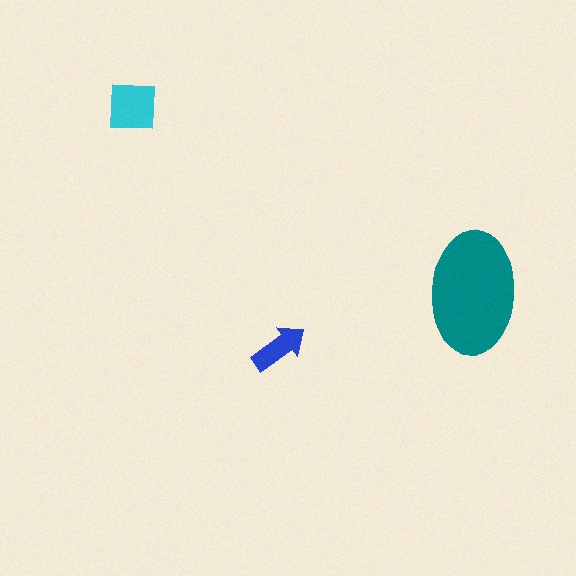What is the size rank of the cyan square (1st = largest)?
2nd.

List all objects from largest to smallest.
The teal ellipse, the cyan square, the blue arrow.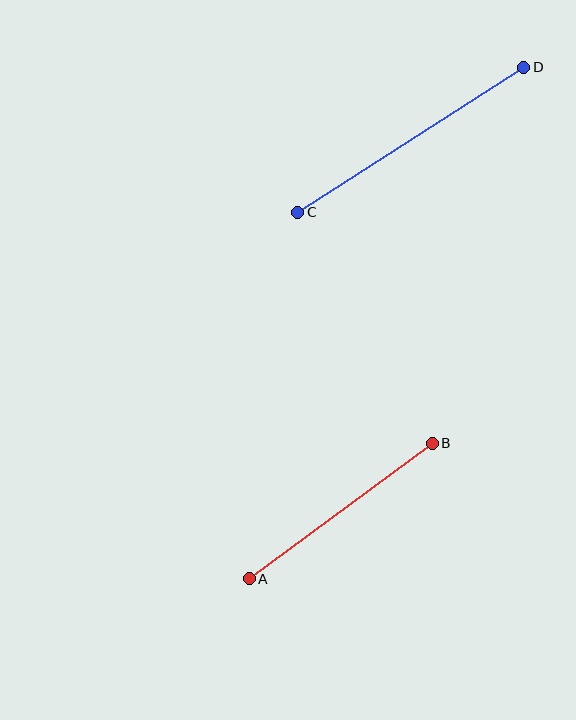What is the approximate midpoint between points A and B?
The midpoint is at approximately (341, 511) pixels.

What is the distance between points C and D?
The distance is approximately 268 pixels.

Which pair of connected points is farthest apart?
Points C and D are farthest apart.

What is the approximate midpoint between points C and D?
The midpoint is at approximately (411, 140) pixels.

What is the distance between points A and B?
The distance is approximately 228 pixels.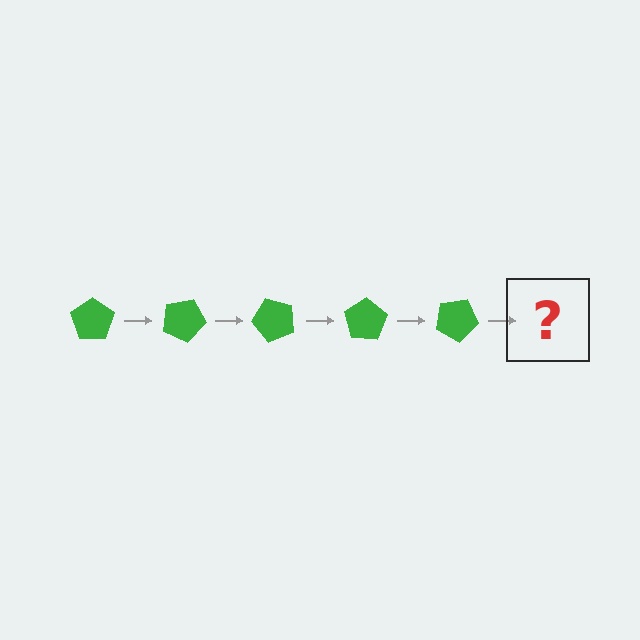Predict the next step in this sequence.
The next step is a green pentagon rotated 125 degrees.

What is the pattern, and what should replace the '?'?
The pattern is that the pentagon rotates 25 degrees each step. The '?' should be a green pentagon rotated 125 degrees.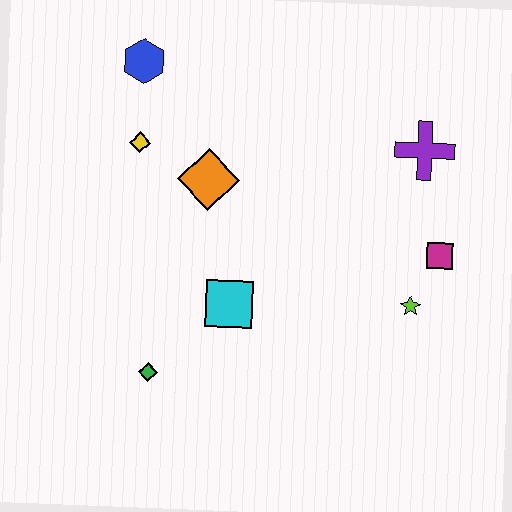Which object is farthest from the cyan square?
The blue hexagon is farthest from the cyan square.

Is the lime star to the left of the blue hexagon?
No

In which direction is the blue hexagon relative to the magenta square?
The blue hexagon is to the left of the magenta square.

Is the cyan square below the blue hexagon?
Yes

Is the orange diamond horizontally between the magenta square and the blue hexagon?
Yes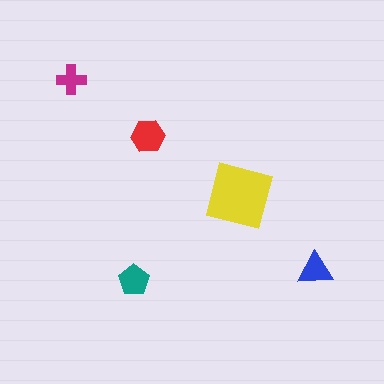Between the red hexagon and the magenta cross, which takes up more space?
The red hexagon.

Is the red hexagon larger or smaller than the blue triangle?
Larger.